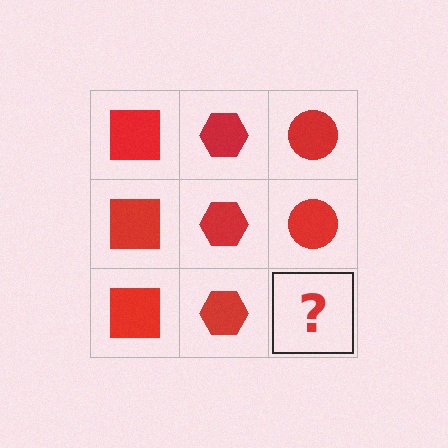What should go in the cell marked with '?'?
The missing cell should contain a red circle.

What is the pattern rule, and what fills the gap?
The rule is that each column has a consistent shape. The gap should be filled with a red circle.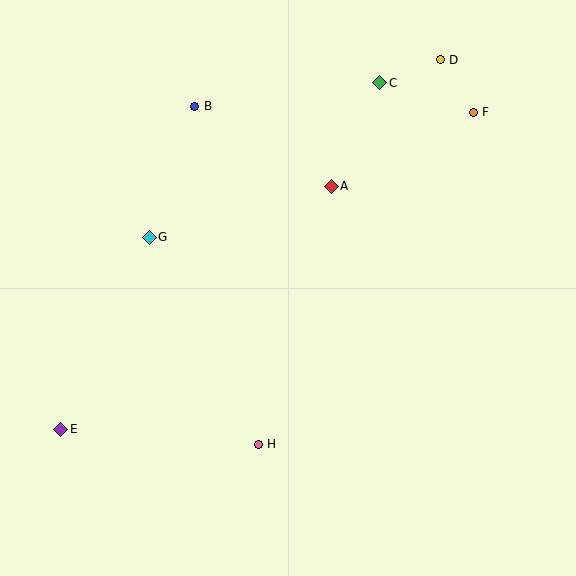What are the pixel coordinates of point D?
Point D is at (440, 60).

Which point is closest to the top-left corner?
Point B is closest to the top-left corner.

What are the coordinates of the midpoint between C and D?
The midpoint between C and D is at (410, 71).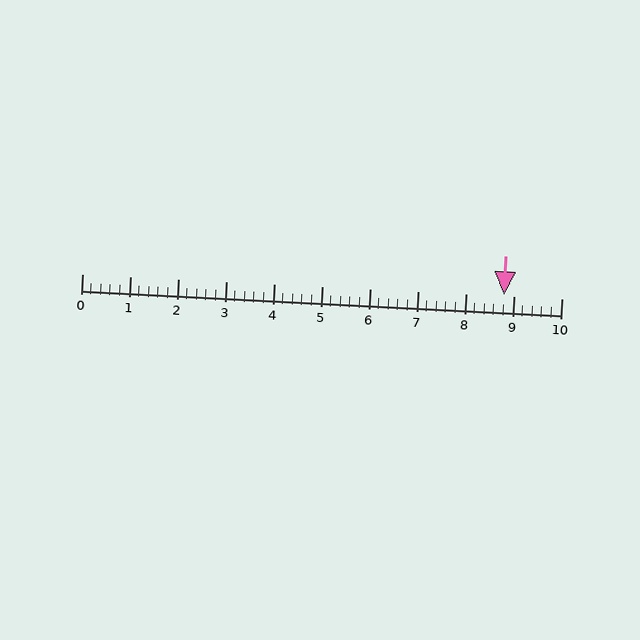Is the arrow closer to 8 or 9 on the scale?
The arrow is closer to 9.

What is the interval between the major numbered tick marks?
The major tick marks are spaced 1 units apart.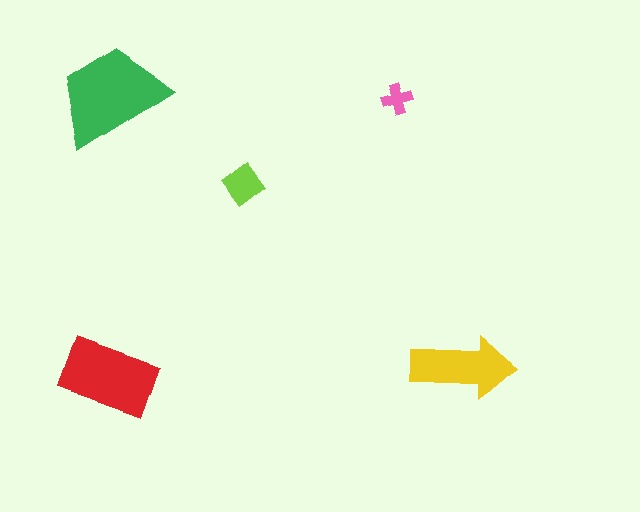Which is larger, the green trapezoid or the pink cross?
The green trapezoid.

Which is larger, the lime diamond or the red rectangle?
The red rectangle.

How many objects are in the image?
There are 5 objects in the image.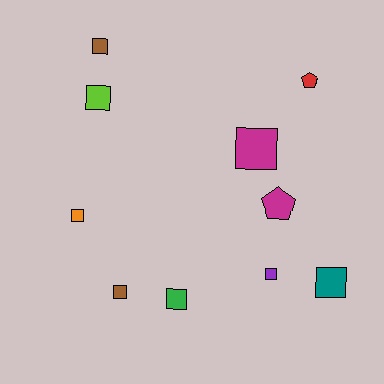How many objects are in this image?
There are 10 objects.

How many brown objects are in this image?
There are 2 brown objects.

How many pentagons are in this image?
There are 2 pentagons.